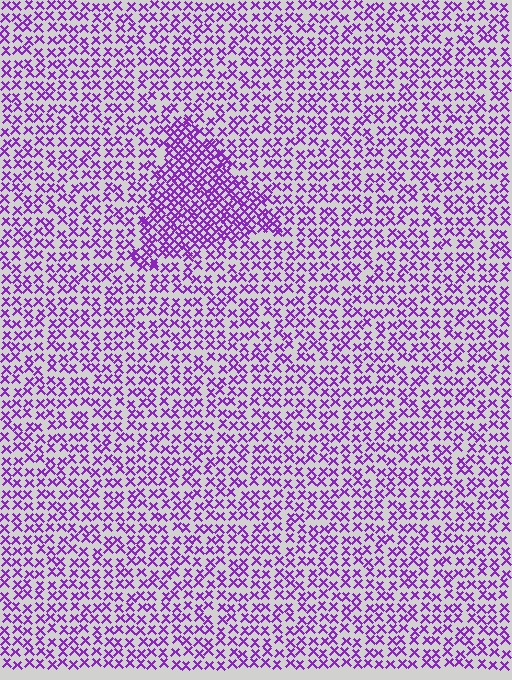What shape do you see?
I see a triangle.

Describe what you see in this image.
The image contains small purple elements arranged at two different densities. A triangle-shaped region is visible where the elements are more densely packed than the surrounding area.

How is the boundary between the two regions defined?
The boundary is defined by a change in element density (approximately 1.9x ratio). All elements are the same color, size, and shape.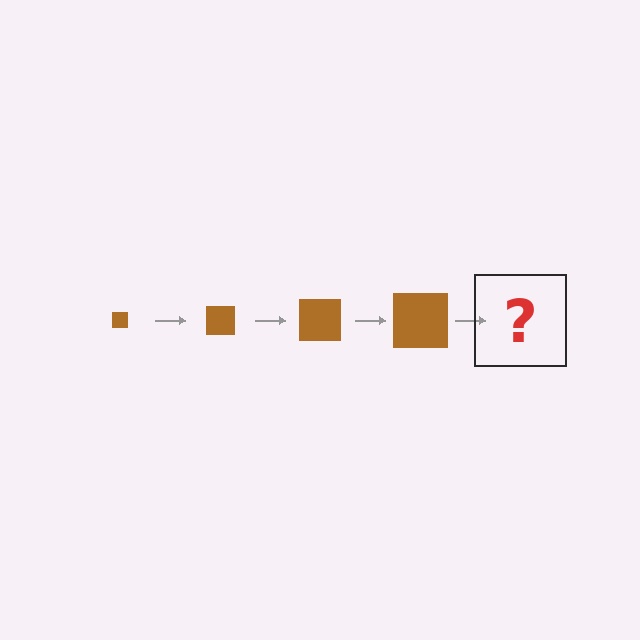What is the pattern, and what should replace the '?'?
The pattern is that the square gets progressively larger each step. The '?' should be a brown square, larger than the previous one.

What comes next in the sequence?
The next element should be a brown square, larger than the previous one.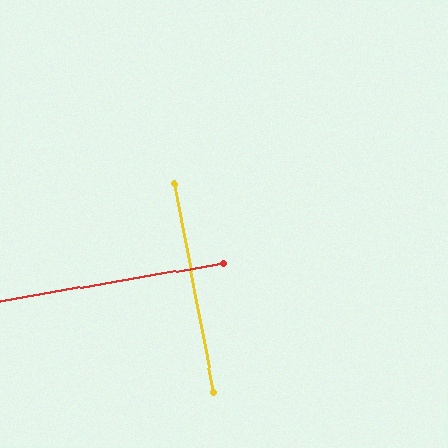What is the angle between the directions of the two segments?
Approximately 89 degrees.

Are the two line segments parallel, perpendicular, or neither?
Perpendicular — they meet at approximately 89°.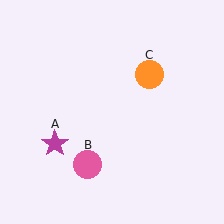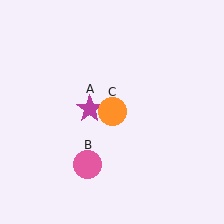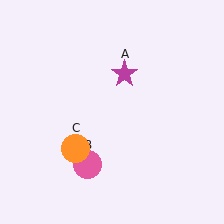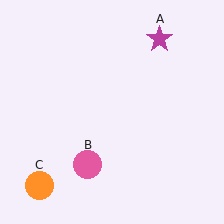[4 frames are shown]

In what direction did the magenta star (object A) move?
The magenta star (object A) moved up and to the right.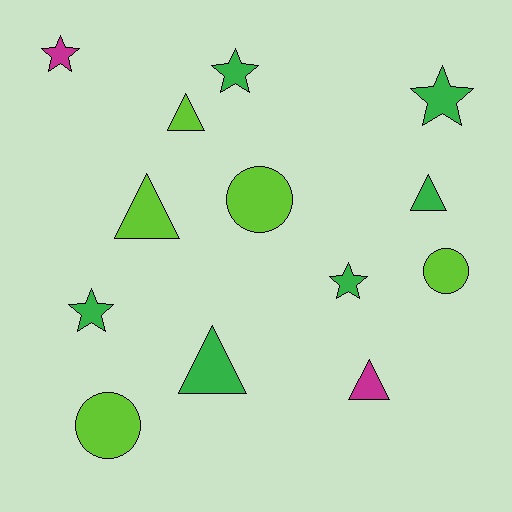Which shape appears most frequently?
Triangle, with 5 objects.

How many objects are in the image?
There are 13 objects.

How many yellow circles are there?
There are no yellow circles.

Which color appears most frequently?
Green, with 6 objects.